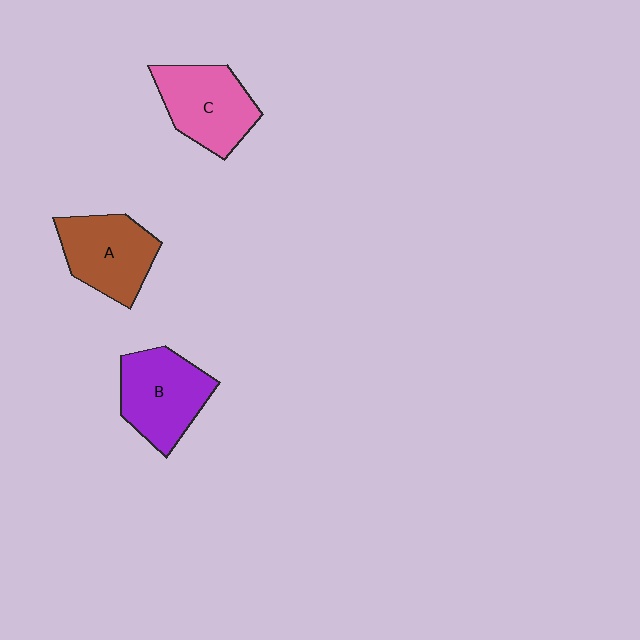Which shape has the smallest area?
Shape A (brown).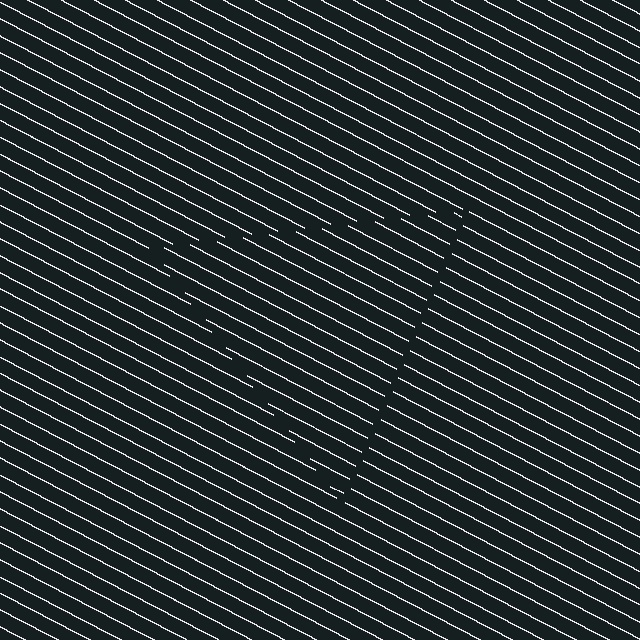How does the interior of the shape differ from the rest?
The interior of the shape contains the same grating, shifted by half a period — the contour is defined by the phase discontinuity where line-ends from the inner and outer gratings abut.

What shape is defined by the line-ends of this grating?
An illusory triangle. The interior of the shape contains the same grating, shifted by half a period — the contour is defined by the phase discontinuity where line-ends from the inner and outer gratings abut.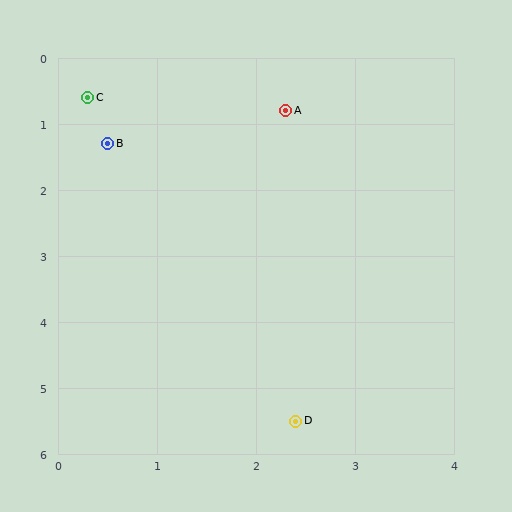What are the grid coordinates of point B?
Point B is at approximately (0.5, 1.3).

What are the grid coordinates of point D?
Point D is at approximately (2.4, 5.5).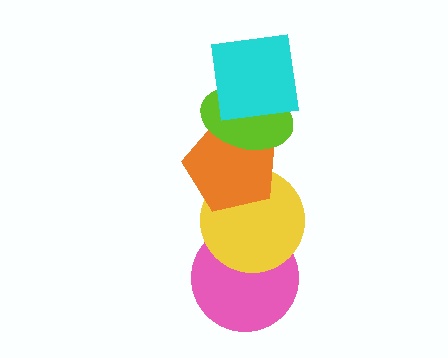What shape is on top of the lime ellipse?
The cyan square is on top of the lime ellipse.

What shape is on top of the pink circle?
The yellow circle is on top of the pink circle.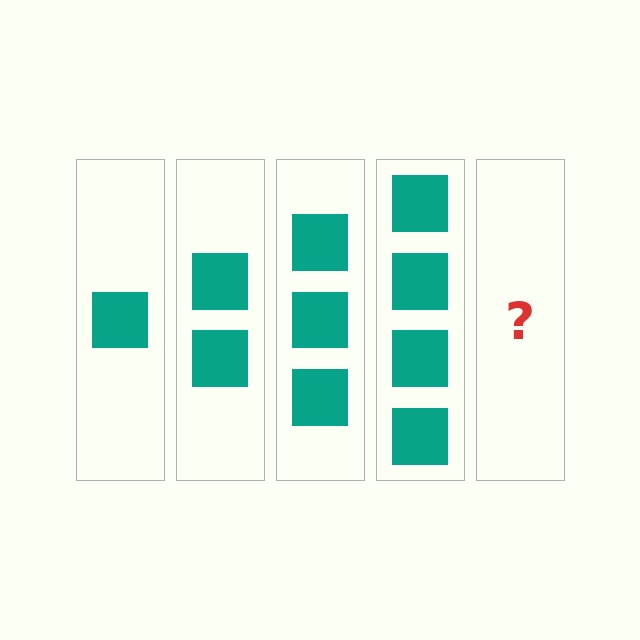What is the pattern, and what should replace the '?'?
The pattern is that each step adds one more square. The '?' should be 5 squares.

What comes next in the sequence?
The next element should be 5 squares.